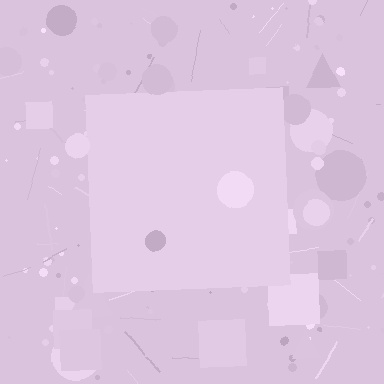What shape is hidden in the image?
A square is hidden in the image.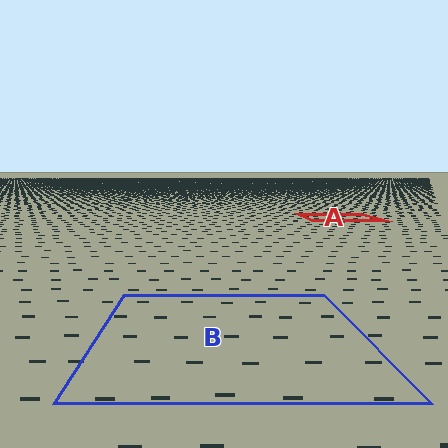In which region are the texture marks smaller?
The texture marks are smaller in region A, because it is farther away.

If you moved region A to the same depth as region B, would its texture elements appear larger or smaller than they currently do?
They would appear larger. At a closer depth, the same texture elements are projected at a bigger on-screen size.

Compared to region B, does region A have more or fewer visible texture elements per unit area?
Region A has more texture elements per unit area — they are packed more densely because it is farther away.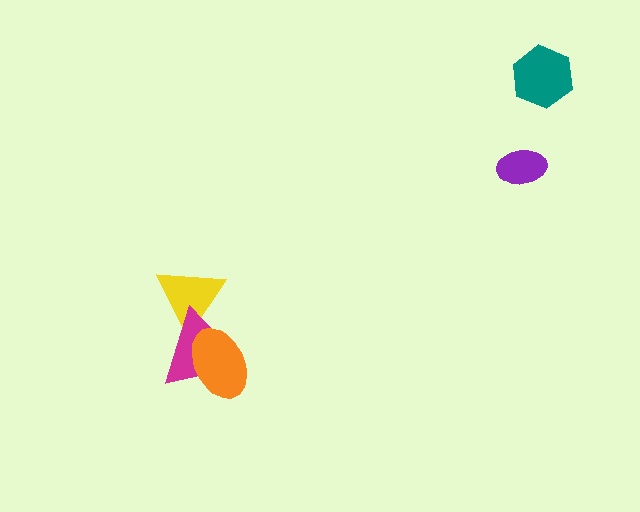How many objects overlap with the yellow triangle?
1 object overlaps with the yellow triangle.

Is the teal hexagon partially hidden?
No, no other shape covers it.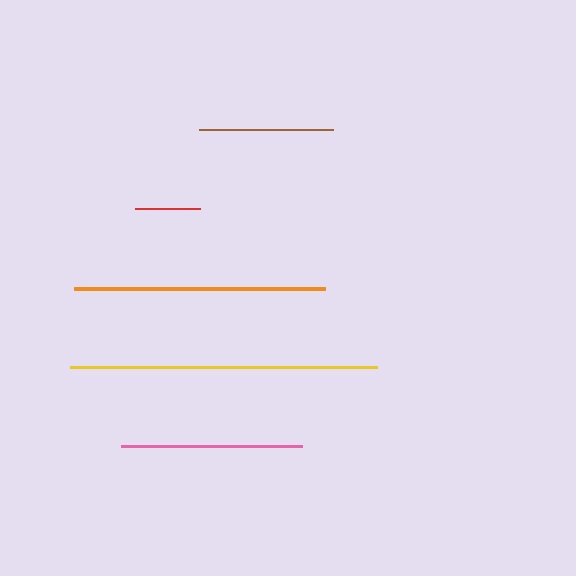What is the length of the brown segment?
The brown segment is approximately 134 pixels long.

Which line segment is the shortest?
The red line is the shortest at approximately 65 pixels.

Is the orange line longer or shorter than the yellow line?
The yellow line is longer than the orange line.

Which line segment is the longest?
The yellow line is the longest at approximately 306 pixels.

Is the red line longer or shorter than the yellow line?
The yellow line is longer than the red line.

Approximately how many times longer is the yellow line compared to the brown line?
The yellow line is approximately 2.3 times the length of the brown line.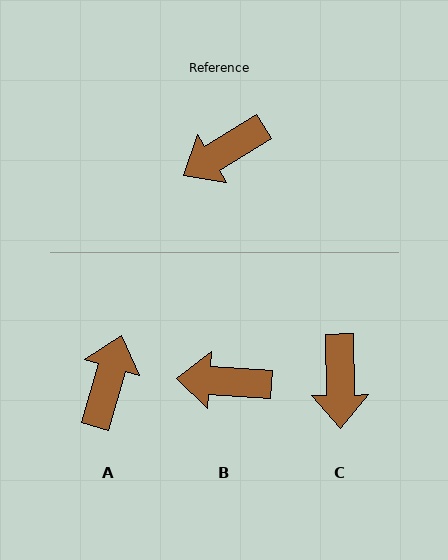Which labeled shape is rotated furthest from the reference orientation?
A, about 138 degrees away.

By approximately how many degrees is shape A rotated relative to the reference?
Approximately 138 degrees clockwise.